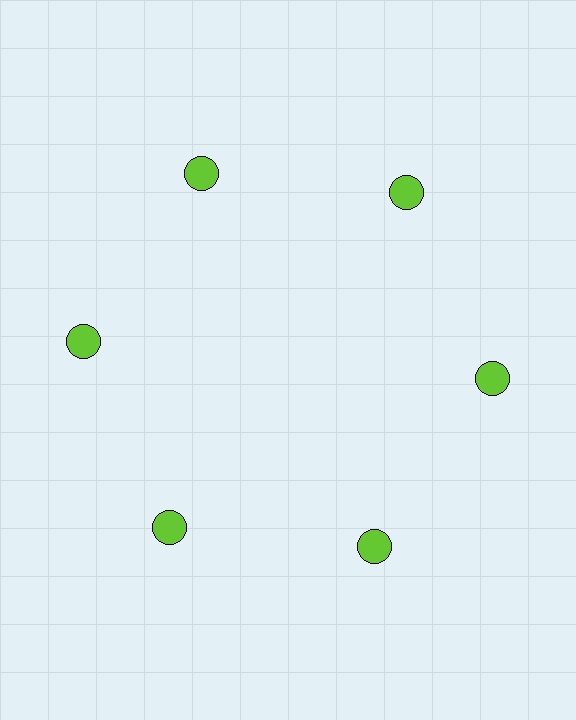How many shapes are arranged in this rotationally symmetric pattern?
There are 6 shapes, arranged in 6 groups of 1.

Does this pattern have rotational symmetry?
Yes, this pattern has 6-fold rotational symmetry. It looks the same after rotating 60 degrees around the center.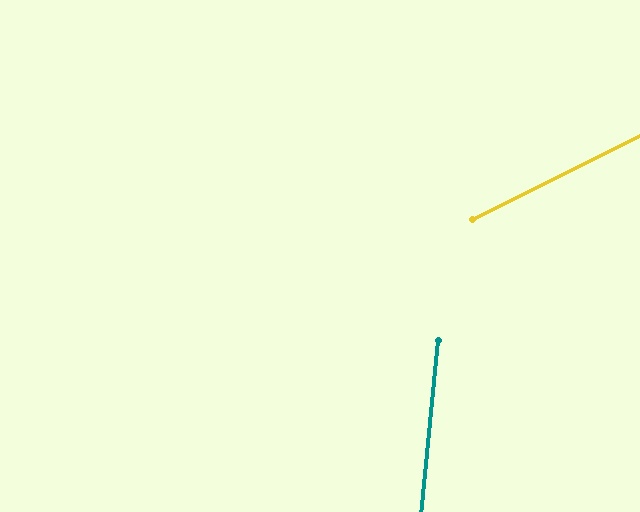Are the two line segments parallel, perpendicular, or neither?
Neither parallel nor perpendicular — they differ by about 58°.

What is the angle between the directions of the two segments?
Approximately 58 degrees.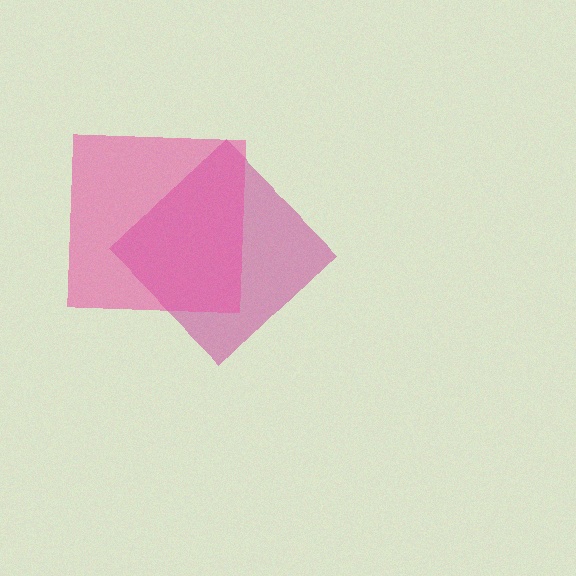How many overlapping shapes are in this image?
There are 2 overlapping shapes in the image.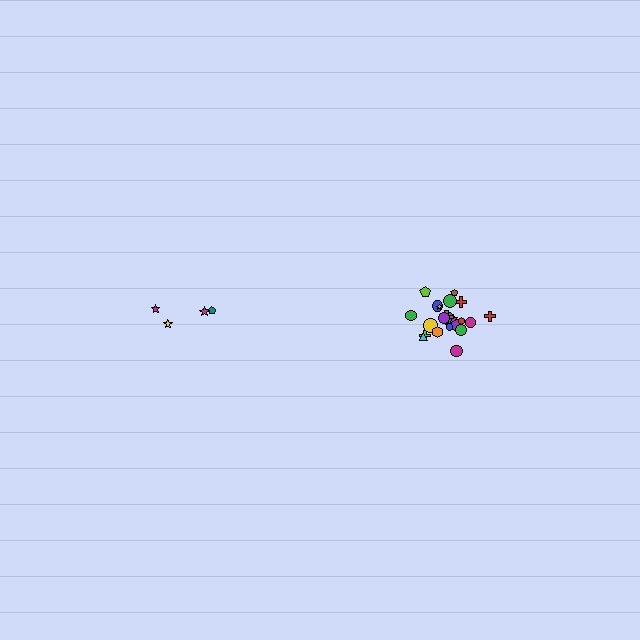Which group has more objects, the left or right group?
The right group.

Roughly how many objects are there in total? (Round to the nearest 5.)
Roughly 25 objects in total.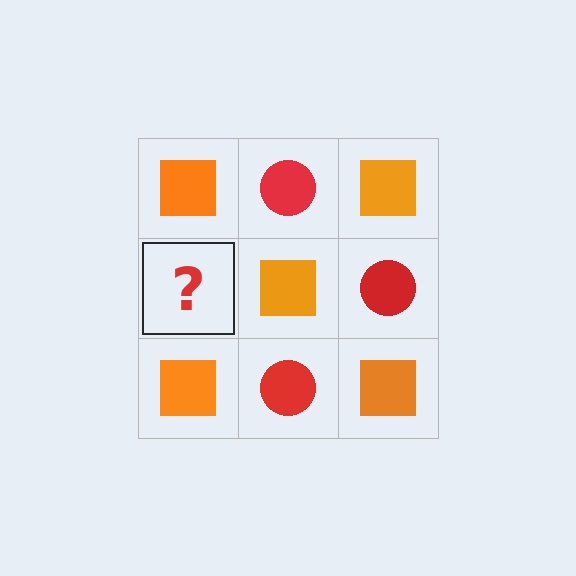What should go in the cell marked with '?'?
The missing cell should contain a red circle.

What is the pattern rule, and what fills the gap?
The rule is that it alternates orange square and red circle in a checkerboard pattern. The gap should be filled with a red circle.